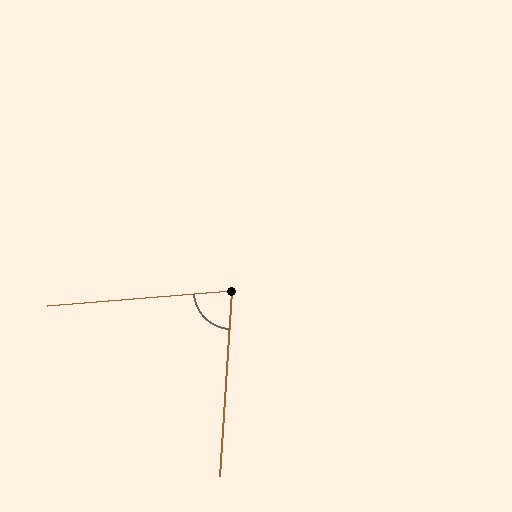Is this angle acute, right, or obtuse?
It is acute.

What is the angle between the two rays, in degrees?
Approximately 82 degrees.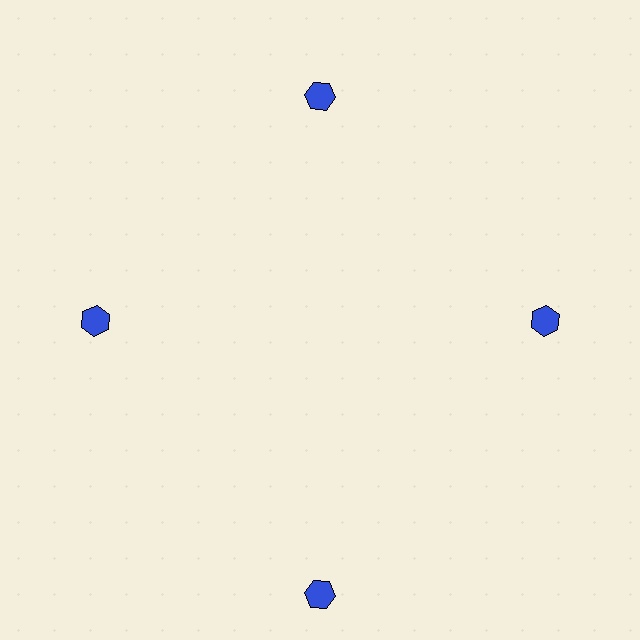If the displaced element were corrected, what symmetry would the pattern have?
It would have 4-fold rotational symmetry — the pattern would map onto itself every 90 degrees.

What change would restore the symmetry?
The symmetry would be restored by moving it inward, back onto the ring so that all 4 hexagons sit at equal angles and equal distance from the center.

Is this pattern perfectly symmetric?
No. The 4 blue hexagons are arranged in a ring, but one element near the 6 o'clock position is pushed outward from the center, breaking the 4-fold rotational symmetry.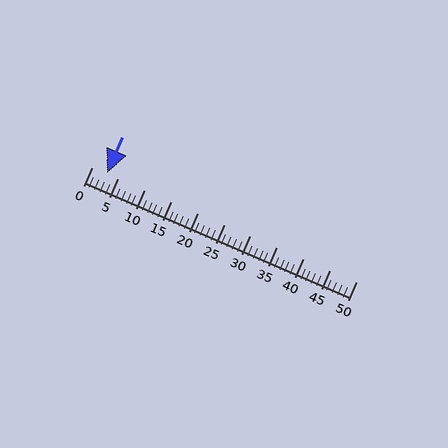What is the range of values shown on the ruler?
The ruler shows values from 0 to 50.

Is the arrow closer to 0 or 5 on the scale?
The arrow is closer to 5.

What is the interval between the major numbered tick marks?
The major tick marks are spaced 5 units apart.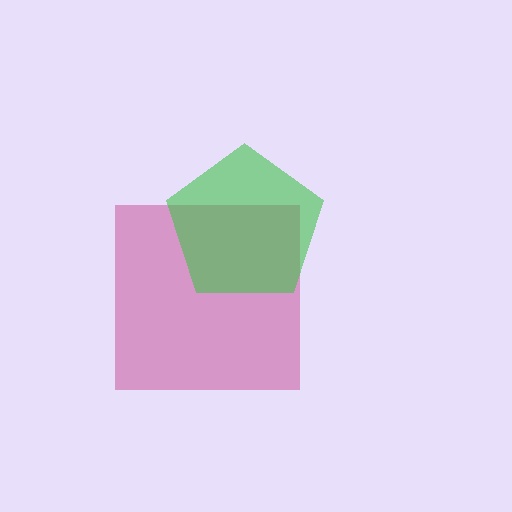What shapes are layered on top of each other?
The layered shapes are: a magenta square, a green pentagon.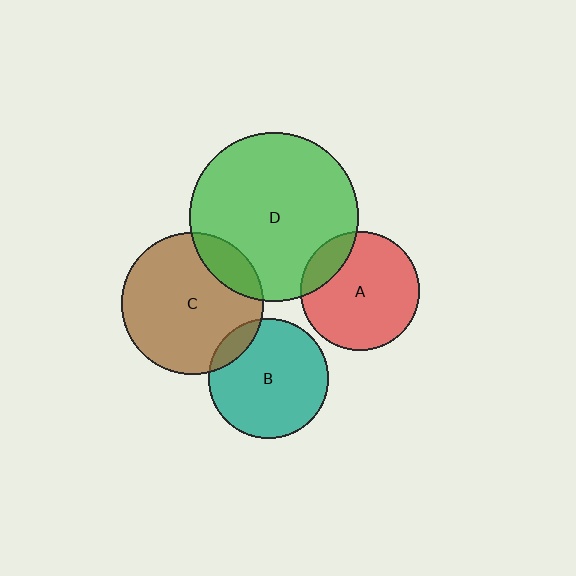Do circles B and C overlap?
Yes.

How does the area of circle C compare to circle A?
Approximately 1.4 times.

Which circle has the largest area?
Circle D (green).